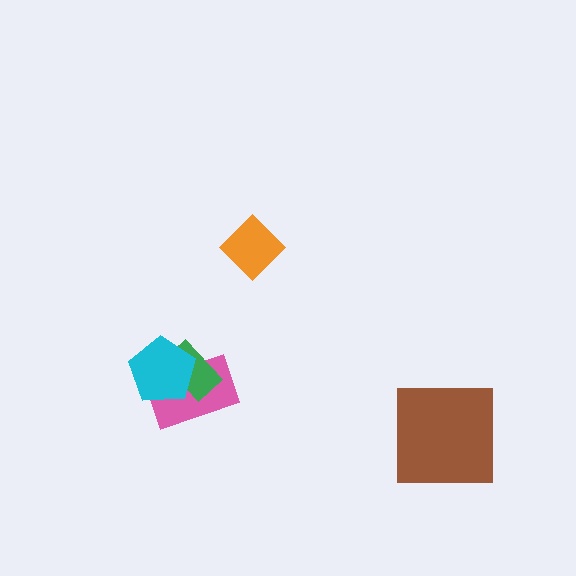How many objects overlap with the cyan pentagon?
2 objects overlap with the cyan pentagon.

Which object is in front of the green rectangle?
The cyan pentagon is in front of the green rectangle.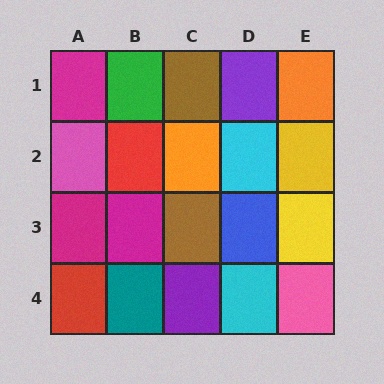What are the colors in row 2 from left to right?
Pink, red, orange, cyan, yellow.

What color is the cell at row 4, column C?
Purple.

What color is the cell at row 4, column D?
Cyan.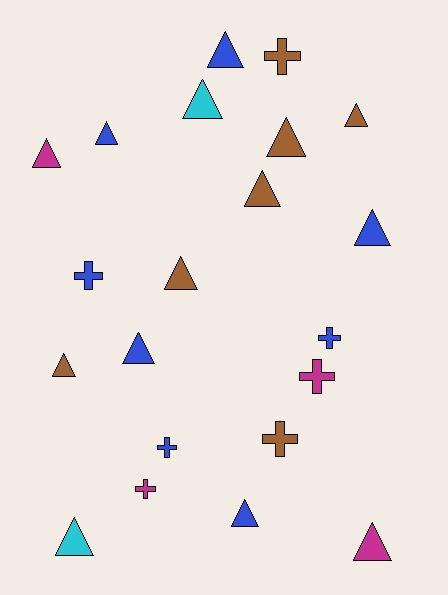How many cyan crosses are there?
There are no cyan crosses.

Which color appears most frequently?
Blue, with 8 objects.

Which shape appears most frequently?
Triangle, with 14 objects.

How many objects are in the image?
There are 21 objects.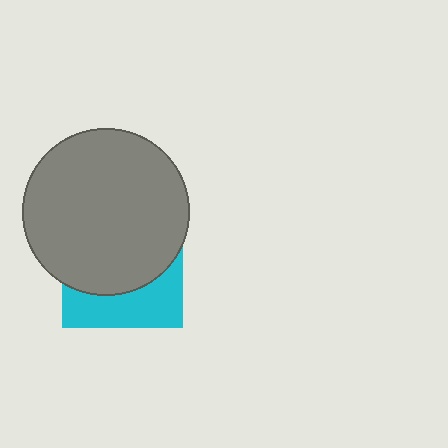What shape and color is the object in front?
The object in front is a gray circle.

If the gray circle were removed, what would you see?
You would see the complete cyan square.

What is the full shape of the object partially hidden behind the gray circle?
The partially hidden object is a cyan square.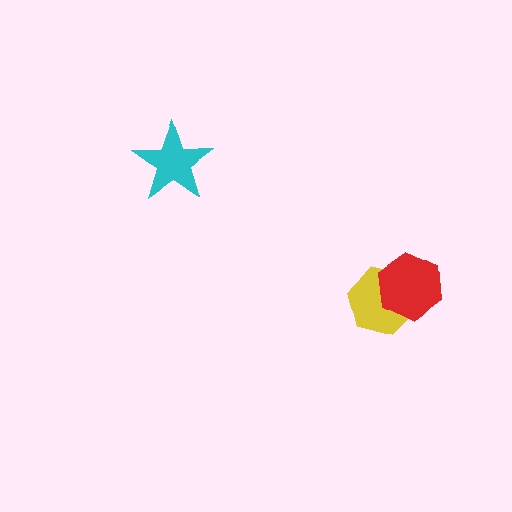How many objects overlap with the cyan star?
0 objects overlap with the cyan star.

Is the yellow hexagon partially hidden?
Yes, it is partially covered by another shape.